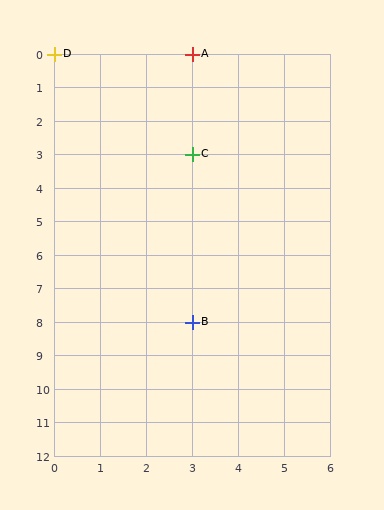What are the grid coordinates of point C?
Point C is at grid coordinates (3, 3).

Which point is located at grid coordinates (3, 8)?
Point B is at (3, 8).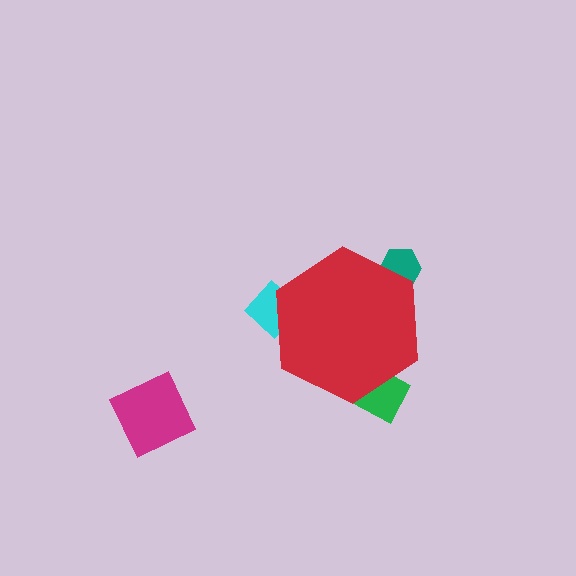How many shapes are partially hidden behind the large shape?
3 shapes are partially hidden.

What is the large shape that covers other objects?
A red hexagon.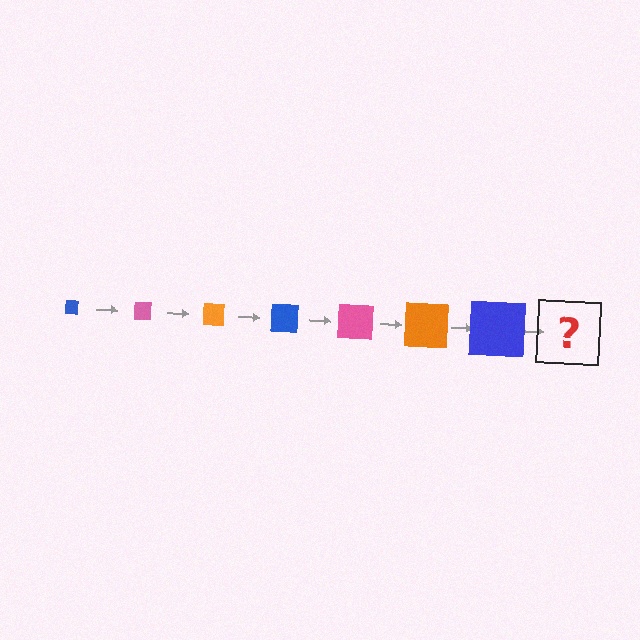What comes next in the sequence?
The next element should be a pink square, larger than the previous one.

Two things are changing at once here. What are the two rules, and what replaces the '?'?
The two rules are that the square grows larger each step and the color cycles through blue, pink, and orange. The '?' should be a pink square, larger than the previous one.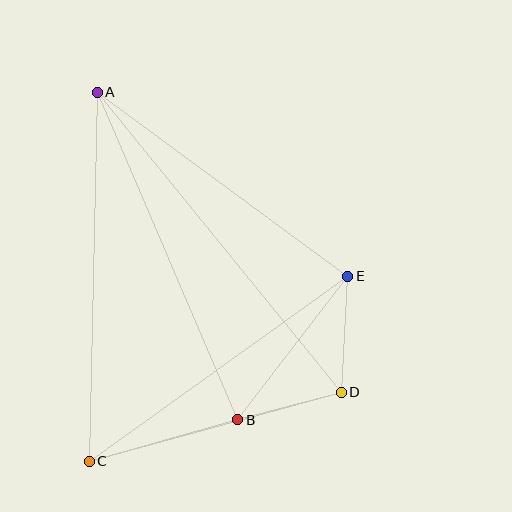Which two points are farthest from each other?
Points A and D are farthest from each other.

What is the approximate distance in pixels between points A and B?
The distance between A and B is approximately 356 pixels.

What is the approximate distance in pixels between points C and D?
The distance between C and D is approximately 261 pixels.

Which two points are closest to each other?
Points B and D are closest to each other.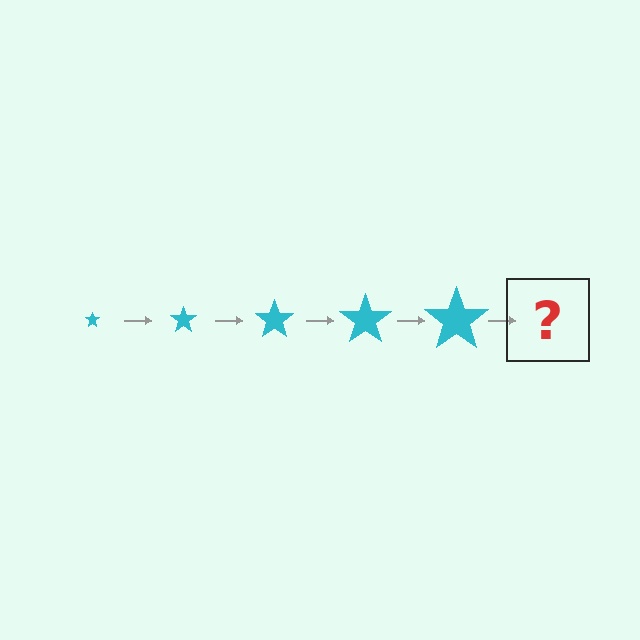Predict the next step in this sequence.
The next step is a cyan star, larger than the previous one.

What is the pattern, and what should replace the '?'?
The pattern is that the star gets progressively larger each step. The '?' should be a cyan star, larger than the previous one.